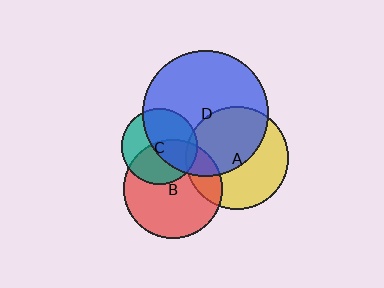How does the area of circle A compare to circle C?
Approximately 1.8 times.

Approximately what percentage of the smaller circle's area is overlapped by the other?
Approximately 20%.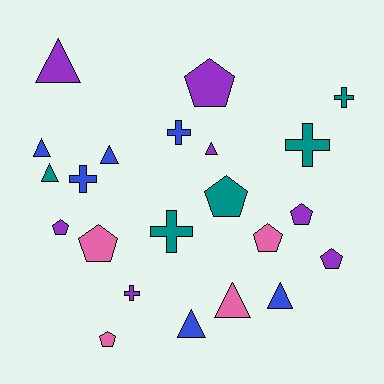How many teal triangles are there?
There is 1 teal triangle.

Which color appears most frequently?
Purple, with 7 objects.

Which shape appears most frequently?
Triangle, with 8 objects.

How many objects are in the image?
There are 22 objects.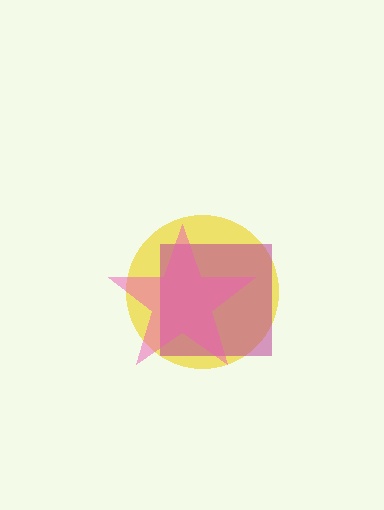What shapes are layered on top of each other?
The layered shapes are: a yellow circle, a magenta square, a pink star.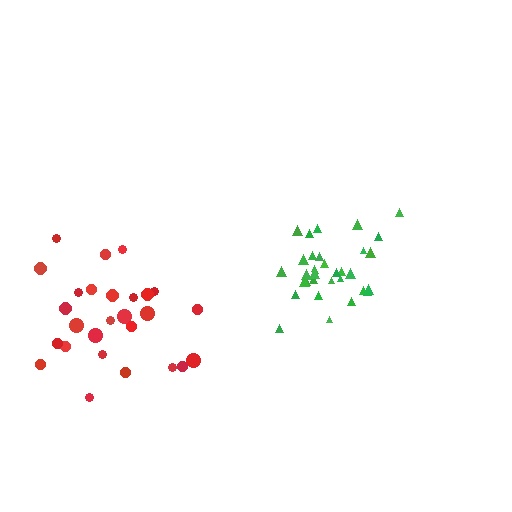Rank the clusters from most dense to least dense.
green, red.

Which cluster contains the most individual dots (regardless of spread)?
Green (33).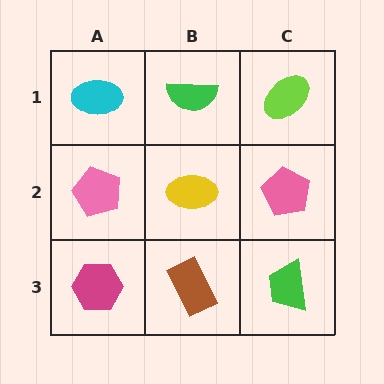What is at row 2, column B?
A yellow ellipse.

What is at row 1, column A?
A cyan ellipse.